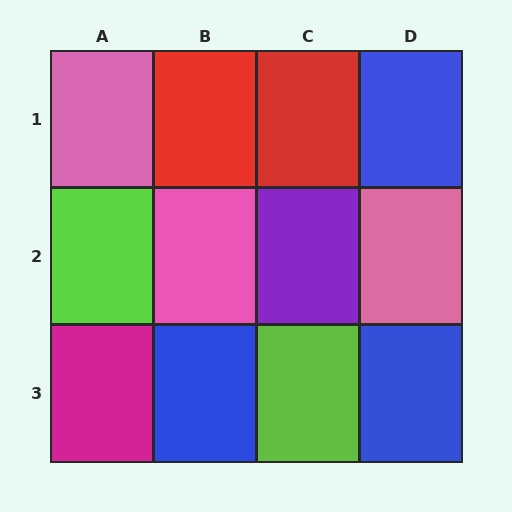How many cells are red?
2 cells are red.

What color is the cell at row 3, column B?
Blue.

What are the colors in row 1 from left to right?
Pink, red, red, blue.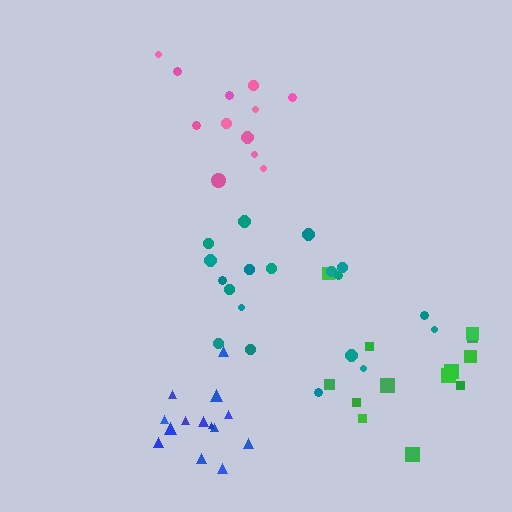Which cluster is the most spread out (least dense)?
Green.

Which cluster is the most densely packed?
Blue.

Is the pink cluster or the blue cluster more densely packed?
Blue.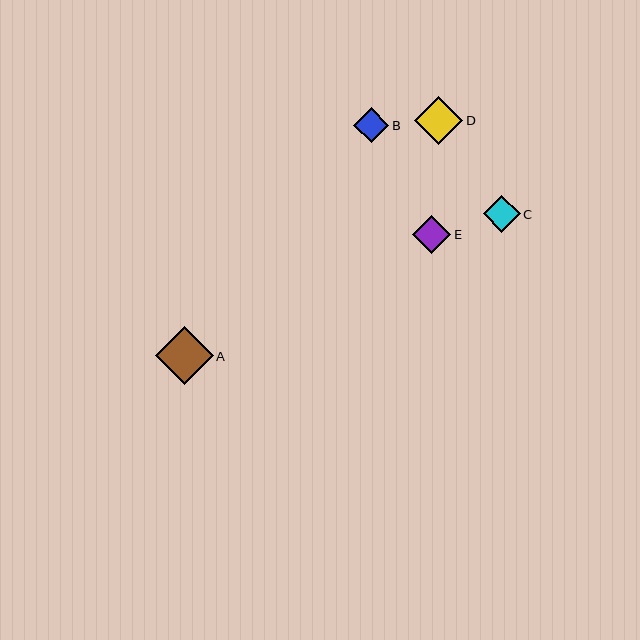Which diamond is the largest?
Diamond A is the largest with a size of approximately 58 pixels.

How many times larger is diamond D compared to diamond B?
Diamond D is approximately 1.4 times the size of diamond B.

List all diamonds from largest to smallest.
From largest to smallest: A, D, E, C, B.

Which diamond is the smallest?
Diamond B is the smallest with a size of approximately 35 pixels.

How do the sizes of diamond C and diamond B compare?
Diamond C and diamond B are approximately the same size.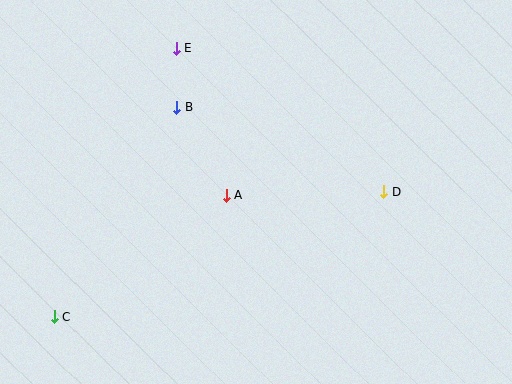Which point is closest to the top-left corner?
Point E is closest to the top-left corner.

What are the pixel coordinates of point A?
Point A is at (226, 195).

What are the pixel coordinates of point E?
Point E is at (176, 48).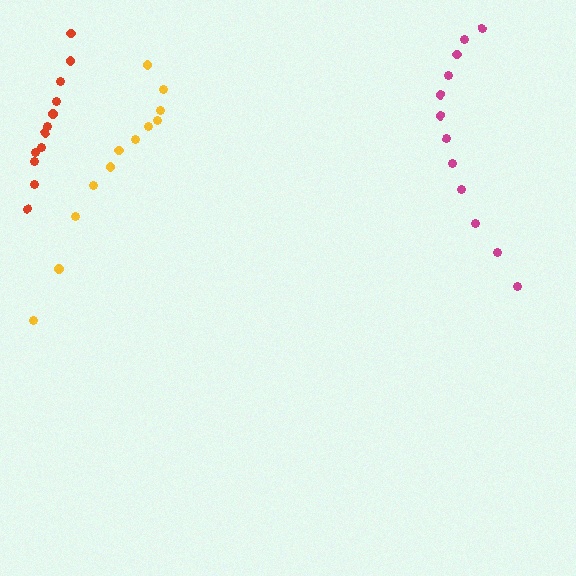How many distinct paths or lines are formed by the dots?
There are 3 distinct paths.